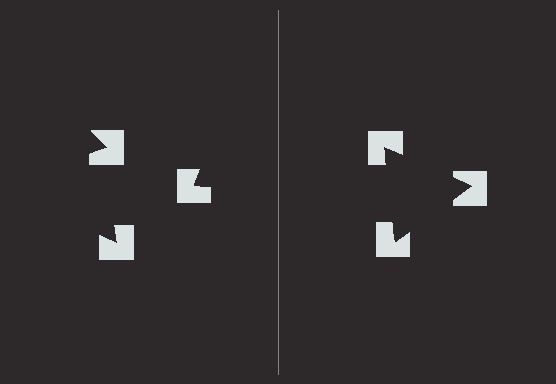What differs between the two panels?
The notched squares are positioned identically on both sides; only the wedge orientations differ. On the right they align to a triangle; on the left they are misaligned.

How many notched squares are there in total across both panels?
6 — 3 on each side.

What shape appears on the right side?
An illusory triangle.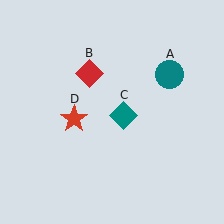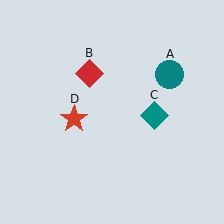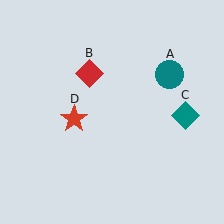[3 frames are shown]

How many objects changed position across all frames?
1 object changed position: teal diamond (object C).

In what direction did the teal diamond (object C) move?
The teal diamond (object C) moved right.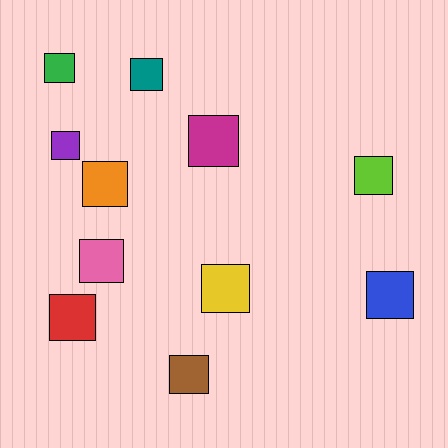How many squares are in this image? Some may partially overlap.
There are 11 squares.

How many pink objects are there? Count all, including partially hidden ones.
There is 1 pink object.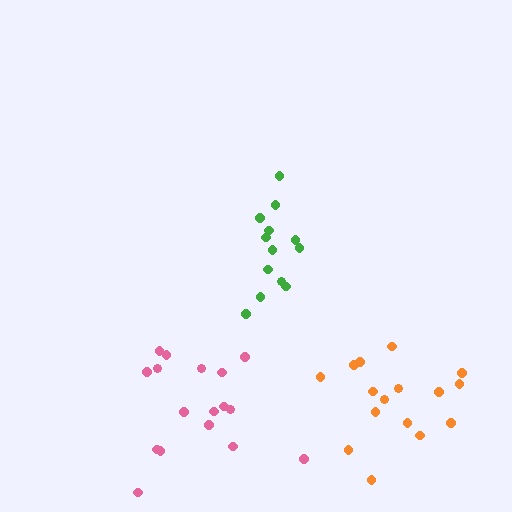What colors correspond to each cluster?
The clusters are colored: pink, orange, green.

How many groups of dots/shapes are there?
There are 3 groups.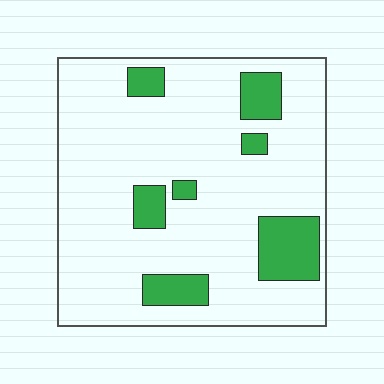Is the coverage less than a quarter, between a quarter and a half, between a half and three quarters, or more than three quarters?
Less than a quarter.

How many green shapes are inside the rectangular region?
7.